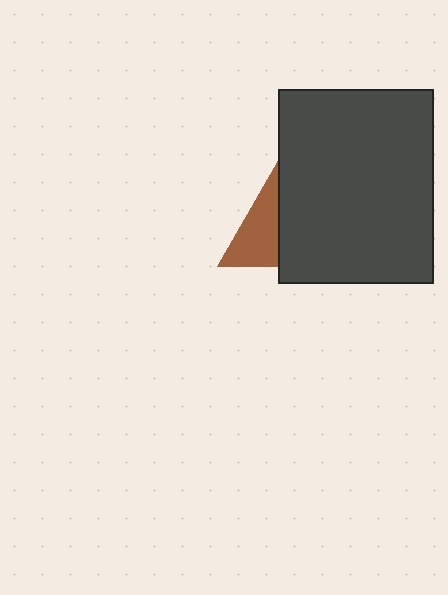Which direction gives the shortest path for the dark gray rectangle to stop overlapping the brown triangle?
Moving right gives the shortest separation.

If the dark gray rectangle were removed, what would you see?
You would see the complete brown triangle.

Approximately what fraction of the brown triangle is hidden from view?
Roughly 52% of the brown triangle is hidden behind the dark gray rectangle.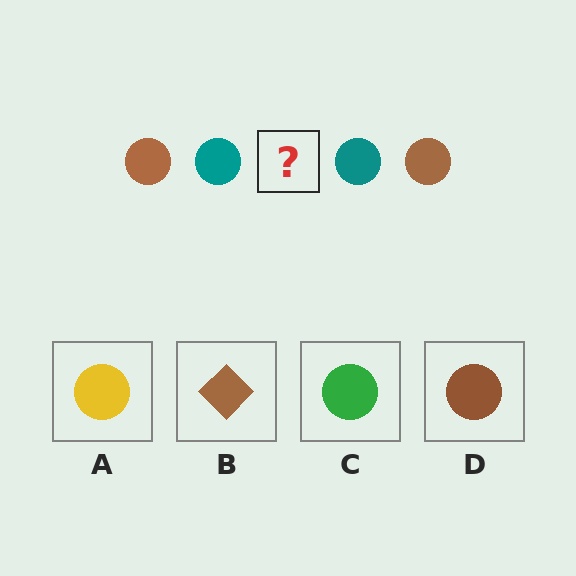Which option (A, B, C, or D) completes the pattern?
D.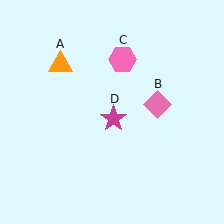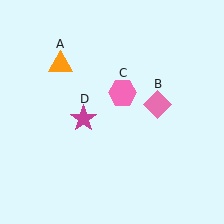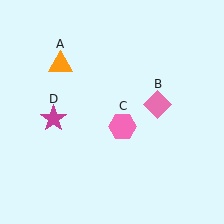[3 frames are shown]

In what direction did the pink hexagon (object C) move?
The pink hexagon (object C) moved down.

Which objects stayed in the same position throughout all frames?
Orange triangle (object A) and pink diamond (object B) remained stationary.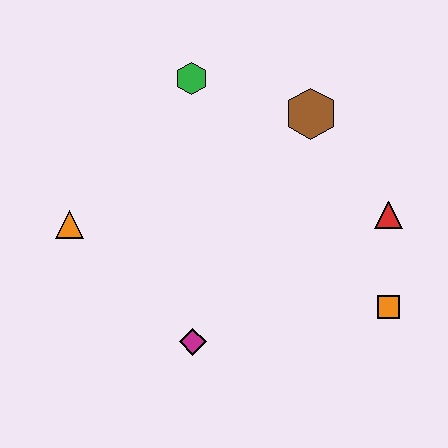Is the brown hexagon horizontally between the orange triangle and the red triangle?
Yes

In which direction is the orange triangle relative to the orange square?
The orange triangle is to the left of the orange square.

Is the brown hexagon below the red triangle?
No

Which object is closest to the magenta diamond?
The orange triangle is closest to the magenta diamond.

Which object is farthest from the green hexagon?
The orange square is farthest from the green hexagon.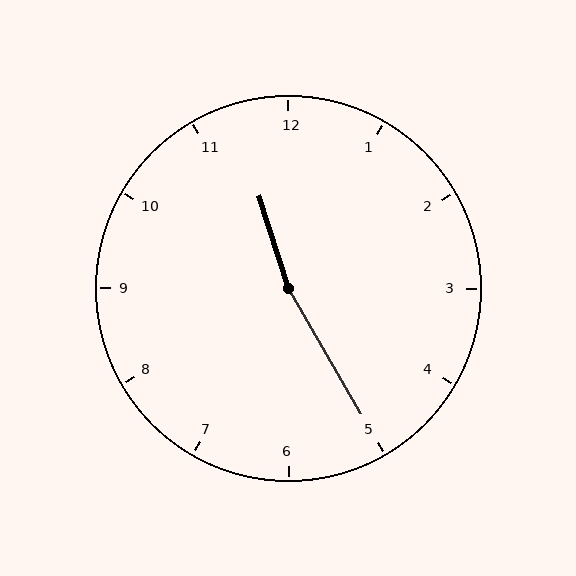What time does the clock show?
11:25.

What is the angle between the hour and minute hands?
Approximately 168 degrees.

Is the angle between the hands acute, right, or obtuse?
It is obtuse.